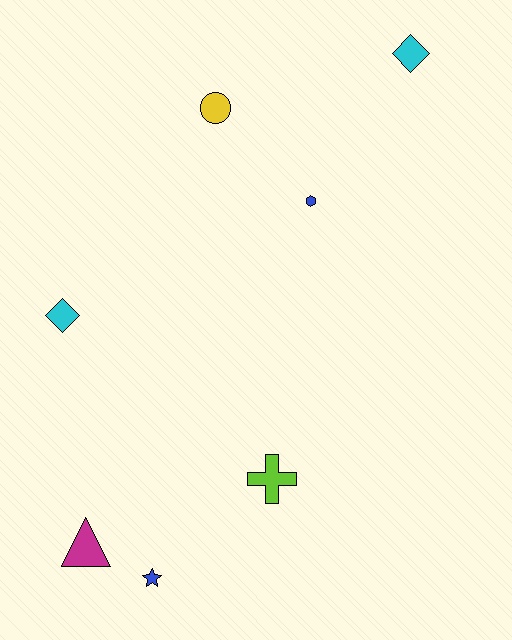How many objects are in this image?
There are 7 objects.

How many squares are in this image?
There are no squares.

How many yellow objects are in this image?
There is 1 yellow object.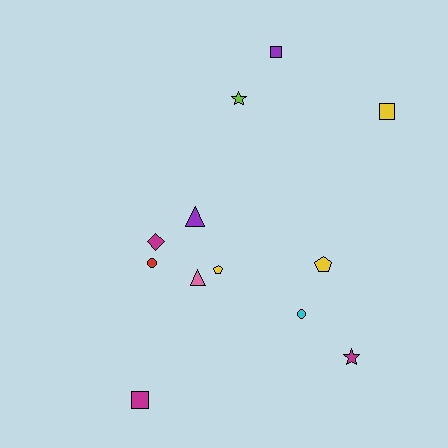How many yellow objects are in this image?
There are 3 yellow objects.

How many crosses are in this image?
There are no crosses.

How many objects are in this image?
There are 12 objects.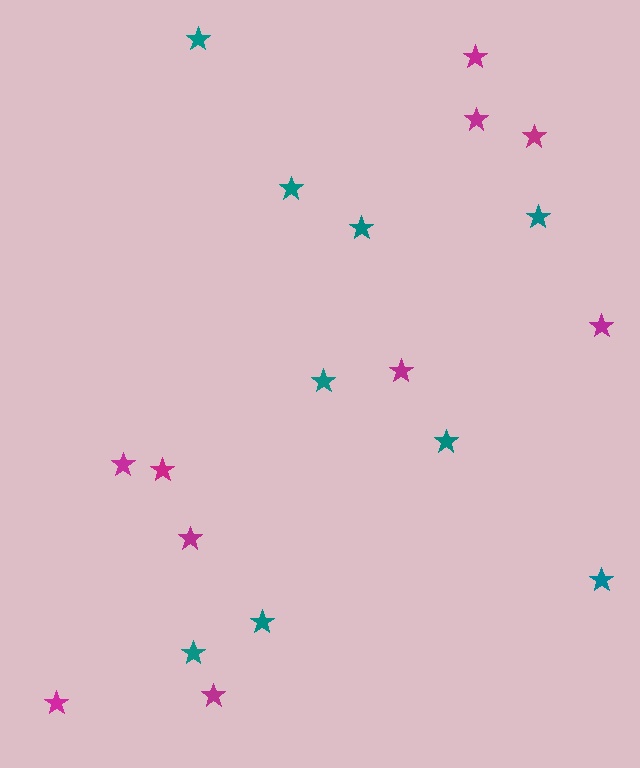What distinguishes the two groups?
There are 2 groups: one group of teal stars (9) and one group of magenta stars (10).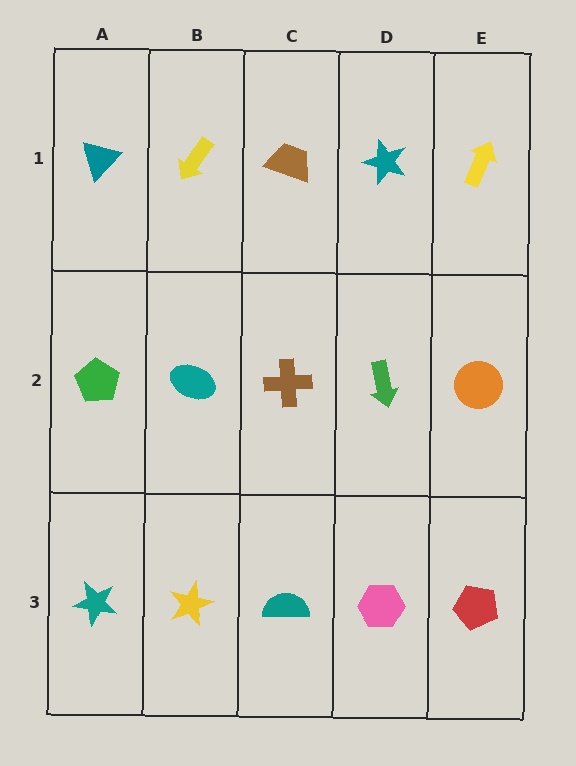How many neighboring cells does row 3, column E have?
2.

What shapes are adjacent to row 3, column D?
A green arrow (row 2, column D), a teal semicircle (row 3, column C), a red pentagon (row 3, column E).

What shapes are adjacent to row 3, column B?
A teal ellipse (row 2, column B), a teal star (row 3, column A), a teal semicircle (row 3, column C).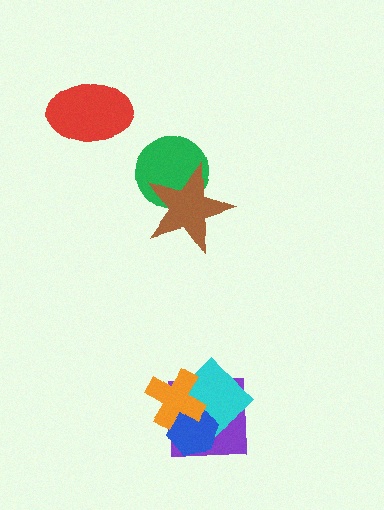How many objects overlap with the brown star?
1 object overlaps with the brown star.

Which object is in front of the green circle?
The brown star is in front of the green circle.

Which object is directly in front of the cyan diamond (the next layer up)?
The blue hexagon is directly in front of the cyan diamond.